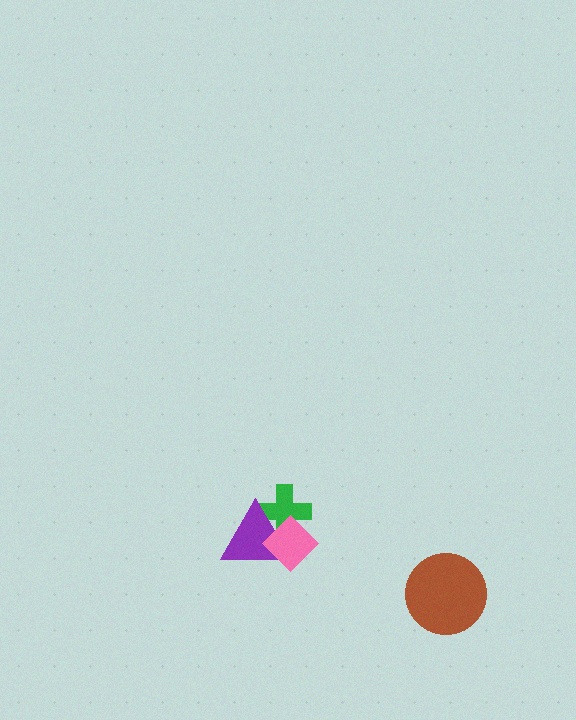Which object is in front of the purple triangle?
The pink diamond is in front of the purple triangle.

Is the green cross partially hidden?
Yes, it is partially covered by another shape.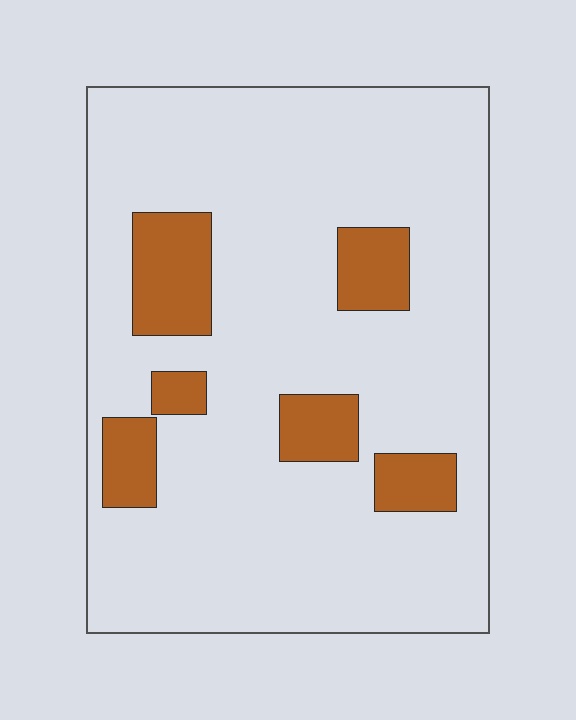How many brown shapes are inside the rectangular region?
6.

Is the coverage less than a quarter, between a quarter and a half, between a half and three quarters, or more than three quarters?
Less than a quarter.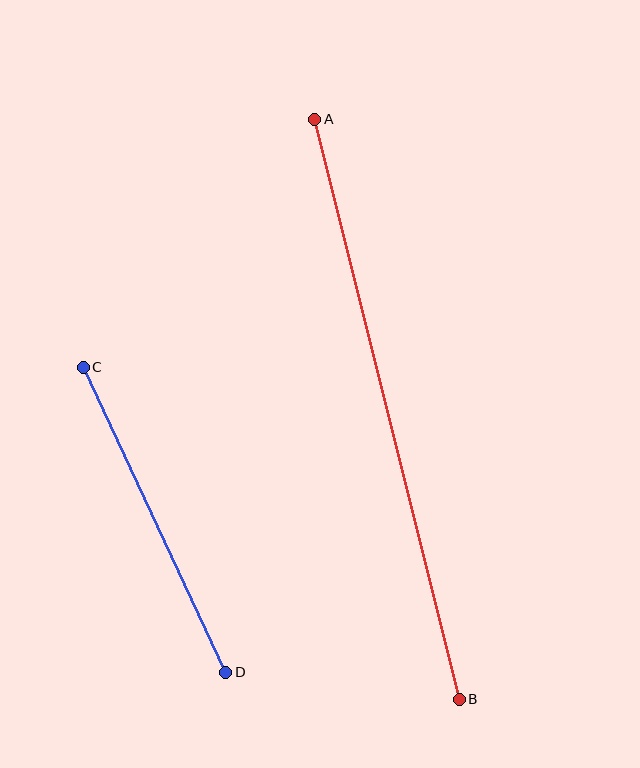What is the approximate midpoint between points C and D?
The midpoint is at approximately (155, 520) pixels.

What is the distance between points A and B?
The distance is approximately 598 pixels.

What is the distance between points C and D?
The distance is approximately 337 pixels.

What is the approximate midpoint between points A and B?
The midpoint is at approximately (387, 409) pixels.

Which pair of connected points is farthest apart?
Points A and B are farthest apart.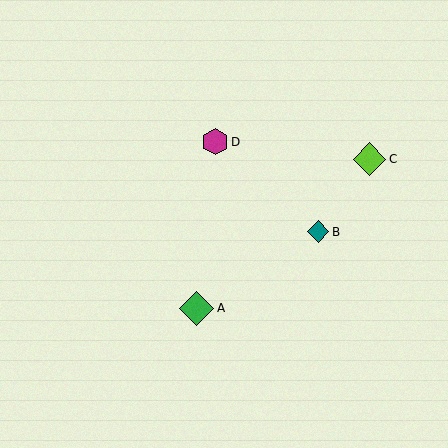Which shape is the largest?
The green diamond (labeled A) is the largest.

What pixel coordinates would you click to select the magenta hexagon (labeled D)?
Click at (215, 142) to select the magenta hexagon D.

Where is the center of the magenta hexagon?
The center of the magenta hexagon is at (215, 142).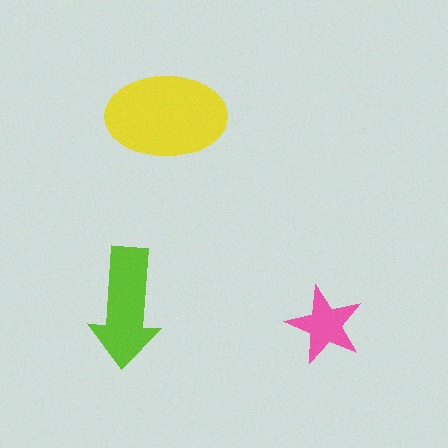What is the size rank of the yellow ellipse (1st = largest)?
1st.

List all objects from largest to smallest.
The yellow ellipse, the lime arrow, the pink star.